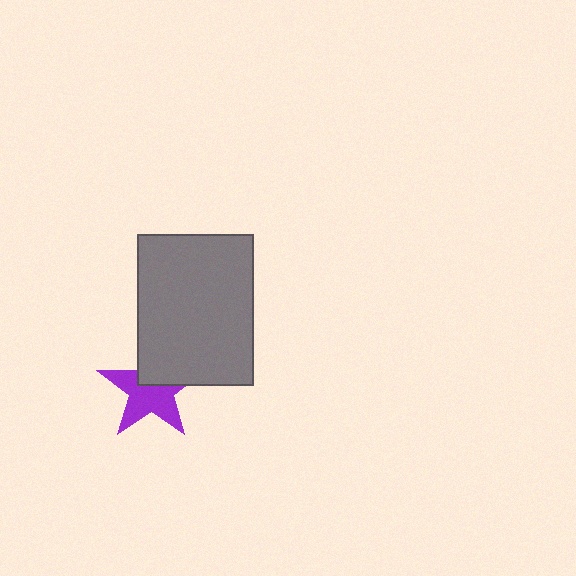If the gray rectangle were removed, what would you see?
You would see the complete purple star.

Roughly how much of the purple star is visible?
About half of it is visible (roughly 63%).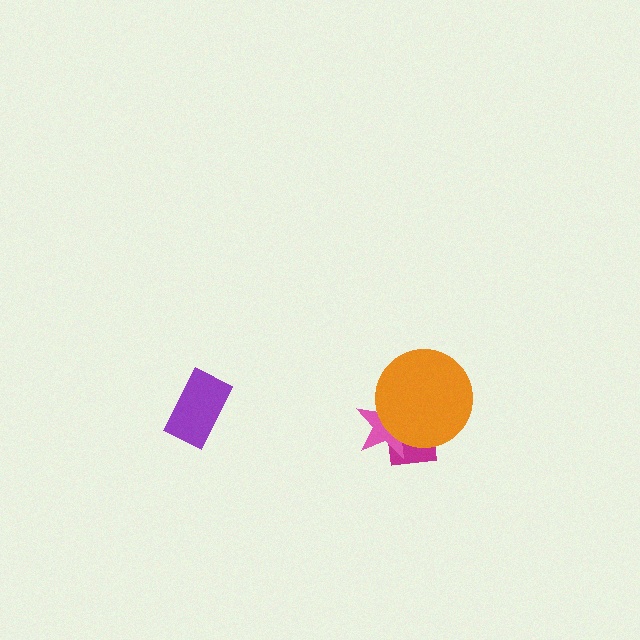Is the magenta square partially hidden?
Yes, it is partially covered by another shape.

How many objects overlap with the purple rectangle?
0 objects overlap with the purple rectangle.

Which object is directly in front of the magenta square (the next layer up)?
The pink star is directly in front of the magenta square.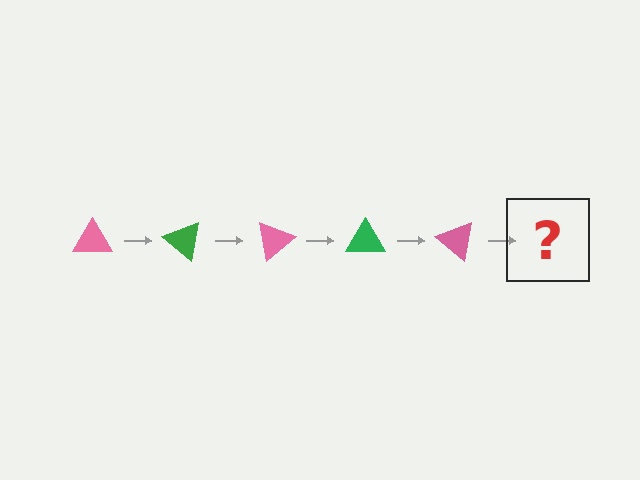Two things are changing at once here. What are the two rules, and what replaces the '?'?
The two rules are that it rotates 40 degrees each step and the color cycles through pink and green. The '?' should be a green triangle, rotated 200 degrees from the start.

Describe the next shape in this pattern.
It should be a green triangle, rotated 200 degrees from the start.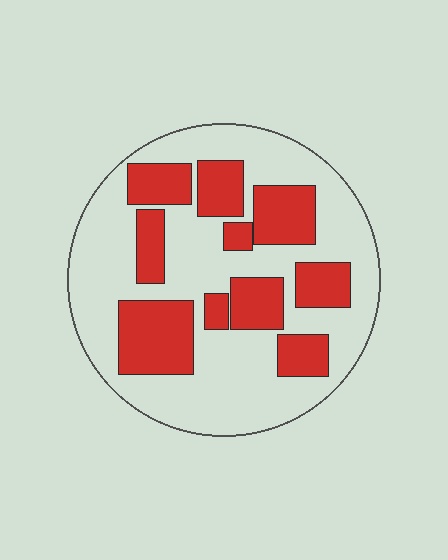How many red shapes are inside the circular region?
10.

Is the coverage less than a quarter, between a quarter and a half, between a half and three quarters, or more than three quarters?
Between a quarter and a half.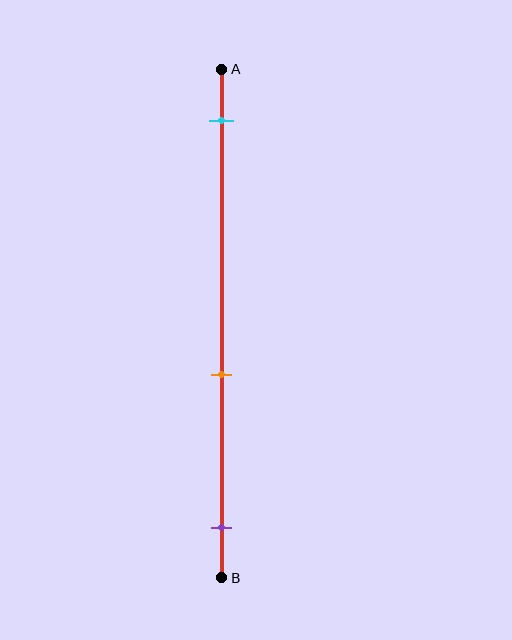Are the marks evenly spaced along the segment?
No, the marks are not evenly spaced.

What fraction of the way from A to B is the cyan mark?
The cyan mark is approximately 10% (0.1) of the way from A to B.